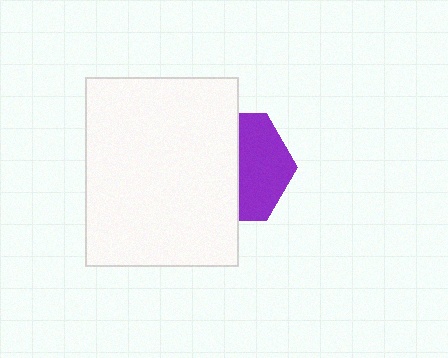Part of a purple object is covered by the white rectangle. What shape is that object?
It is a hexagon.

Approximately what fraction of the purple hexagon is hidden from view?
Roughly 54% of the purple hexagon is hidden behind the white rectangle.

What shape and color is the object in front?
The object in front is a white rectangle.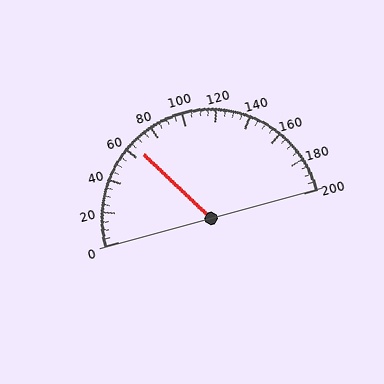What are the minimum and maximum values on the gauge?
The gauge ranges from 0 to 200.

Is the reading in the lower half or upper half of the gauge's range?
The reading is in the lower half of the range (0 to 200).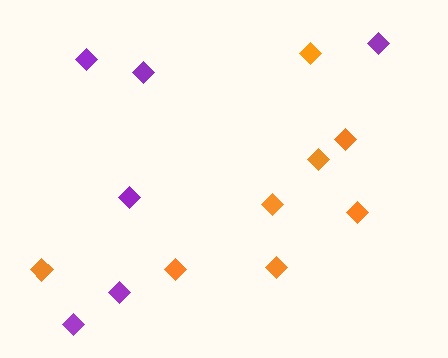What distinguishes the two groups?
There are 2 groups: one group of orange diamonds (8) and one group of purple diamonds (6).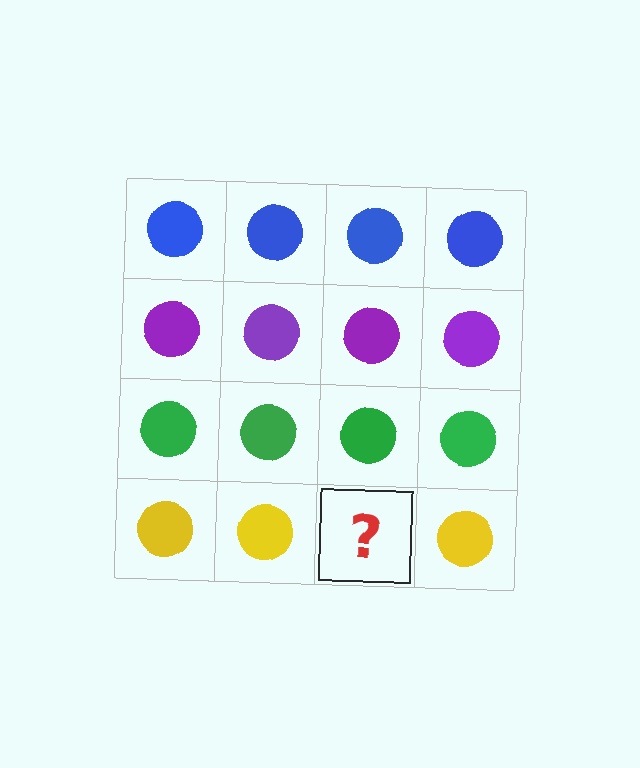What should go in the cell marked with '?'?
The missing cell should contain a yellow circle.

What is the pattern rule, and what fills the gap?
The rule is that each row has a consistent color. The gap should be filled with a yellow circle.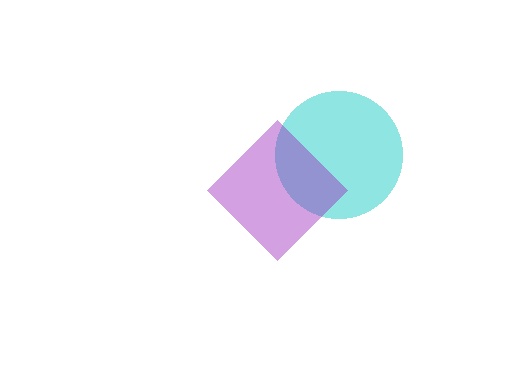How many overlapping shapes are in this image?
There are 2 overlapping shapes in the image.